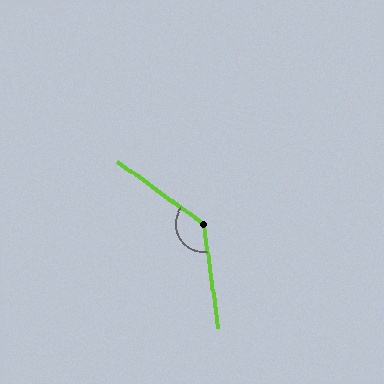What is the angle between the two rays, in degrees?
Approximately 134 degrees.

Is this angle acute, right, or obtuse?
It is obtuse.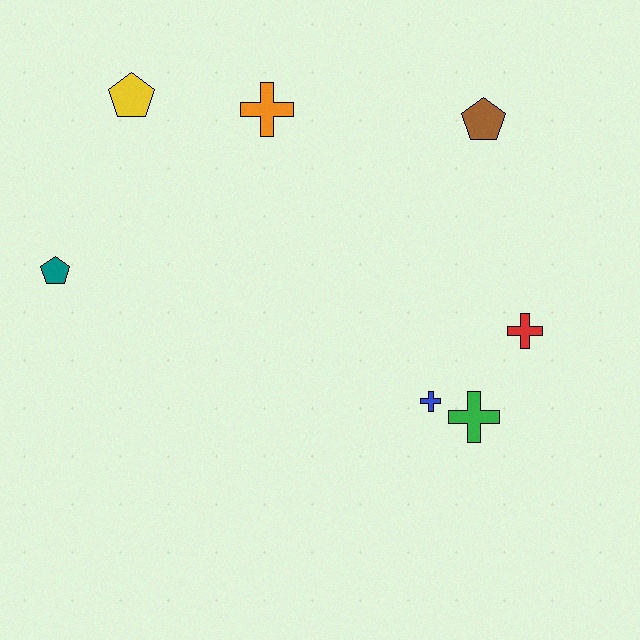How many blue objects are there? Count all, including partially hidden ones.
There is 1 blue object.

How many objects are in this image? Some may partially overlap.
There are 7 objects.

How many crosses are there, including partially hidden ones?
There are 4 crosses.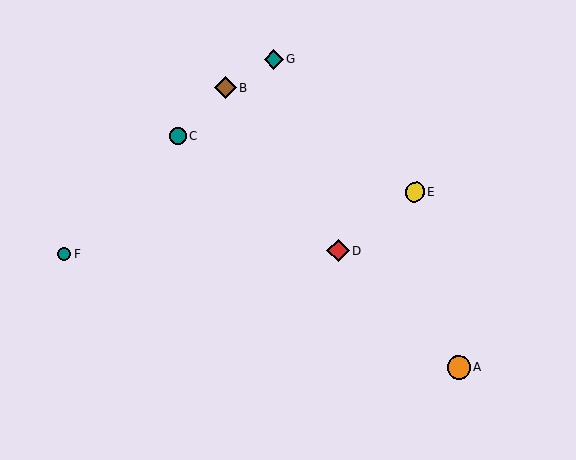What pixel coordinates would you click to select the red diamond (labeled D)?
Click at (338, 251) to select the red diamond D.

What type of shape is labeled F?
Shape F is a teal circle.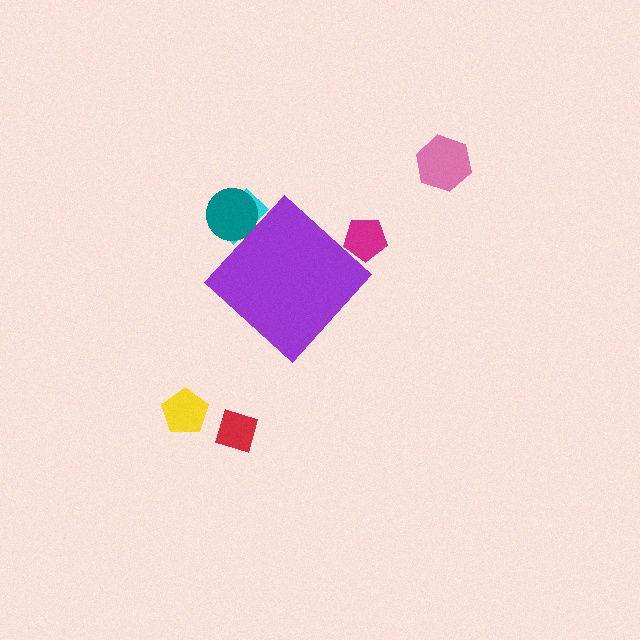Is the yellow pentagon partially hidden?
No, the yellow pentagon is fully visible.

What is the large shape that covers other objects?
A purple diamond.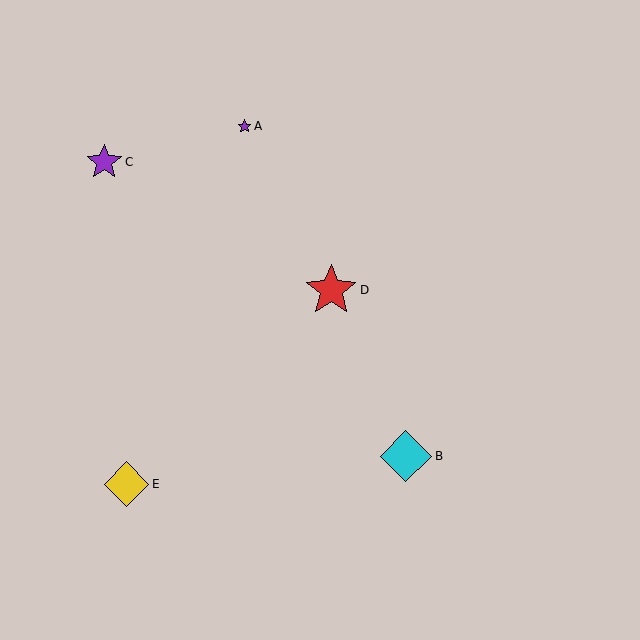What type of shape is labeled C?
Shape C is a purple star.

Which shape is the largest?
The red star (labeled D) is the largest.